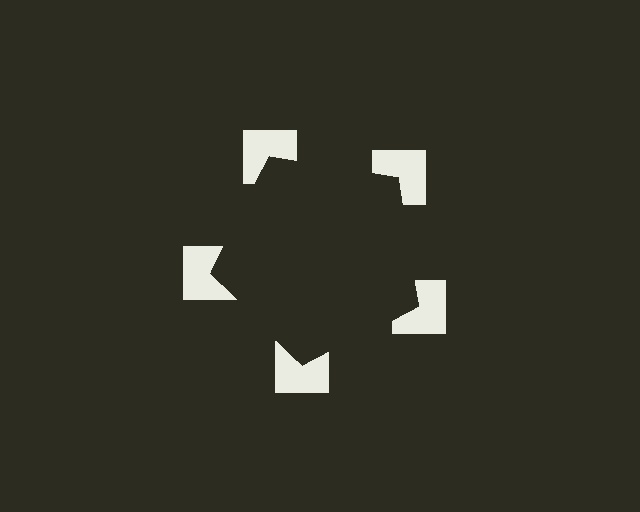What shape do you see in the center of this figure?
An illusory pentagon — its edges are inferred from the aligned wedge cuts in the notched squares, not physically drawn.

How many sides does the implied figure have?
5 sides.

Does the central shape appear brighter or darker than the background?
It typically appears slightly darker than the background, even though no actual brightness change is drawn.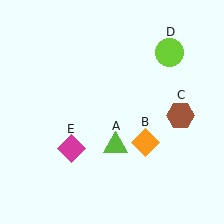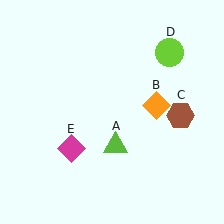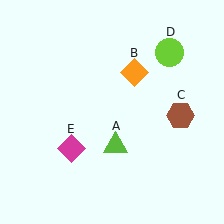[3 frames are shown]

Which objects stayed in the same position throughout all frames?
Lime triangle (object A) and brown hexagon (object C) and lime circle (object D) and magenta diamond (object E) remained stationary.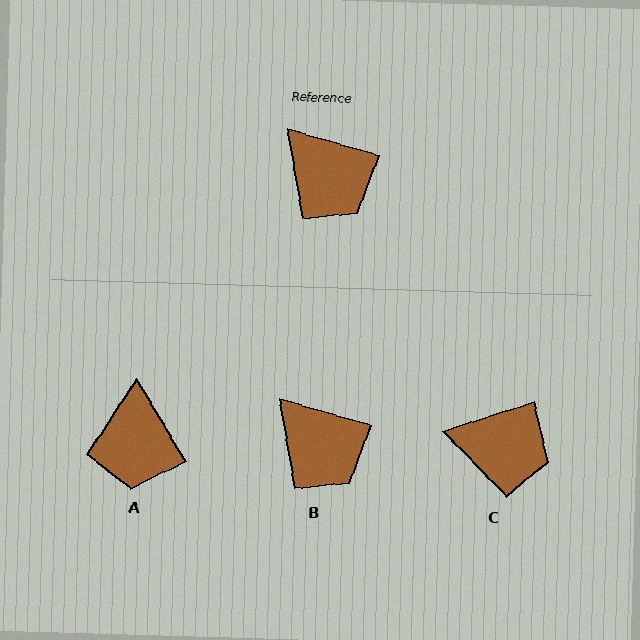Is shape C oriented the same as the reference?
No, it is off by about 34 degrees.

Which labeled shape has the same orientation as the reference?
B.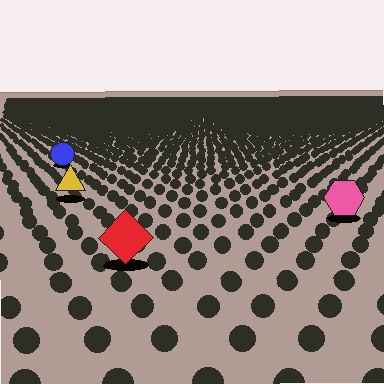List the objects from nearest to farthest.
From nearest to farthest: the red diamond, the pink hexagon, the yellow triangle, the blue circle.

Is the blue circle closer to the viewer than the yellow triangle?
No. The yellow triangle is closer — you can tell from the texture gradient: the ground texture is coarser near it.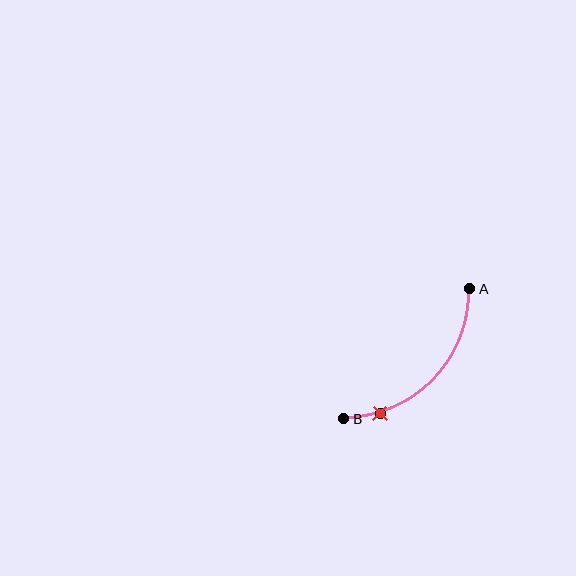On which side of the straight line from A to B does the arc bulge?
The arc bulges below and to the right of the straight line connecting A and B.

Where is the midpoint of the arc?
The arc midpoint is the point on the curve farthest from the straight line joining A and B. It sits below and to the right of that line.